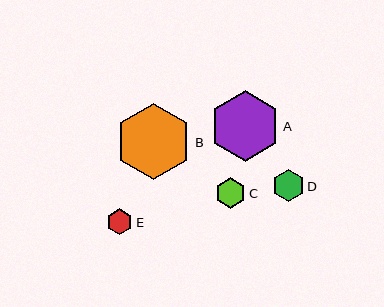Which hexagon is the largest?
Hexagon B is the largest with a size of approximately 76 pixels.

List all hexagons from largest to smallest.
From largest to smallest: B, A, D, C, E.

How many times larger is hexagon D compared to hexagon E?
Hexagon D is approximately 1.2 times the size of hexagon E.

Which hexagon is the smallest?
Hexagon E is the smallest with a size of approximately 26 pixels.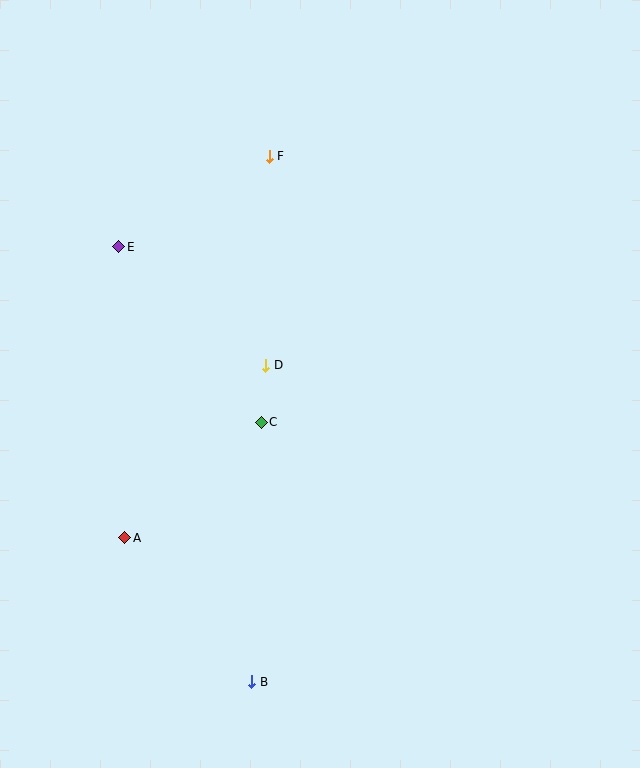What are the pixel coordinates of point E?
Point E is at (119, 247).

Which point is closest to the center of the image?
Point D at (266, 365) is closest to the center.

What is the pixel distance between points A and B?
The distance between A and B is 192 pixels.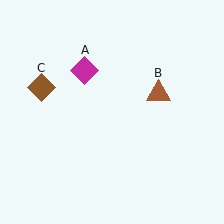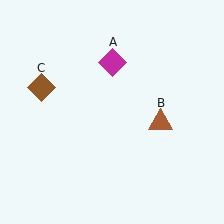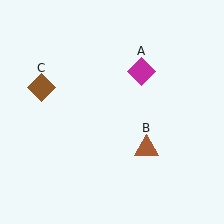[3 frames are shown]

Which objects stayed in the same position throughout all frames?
Brown diamond (object C) remained stationary.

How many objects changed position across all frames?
2 objects changed position: magenta diamond (object A), brown triangle (object B).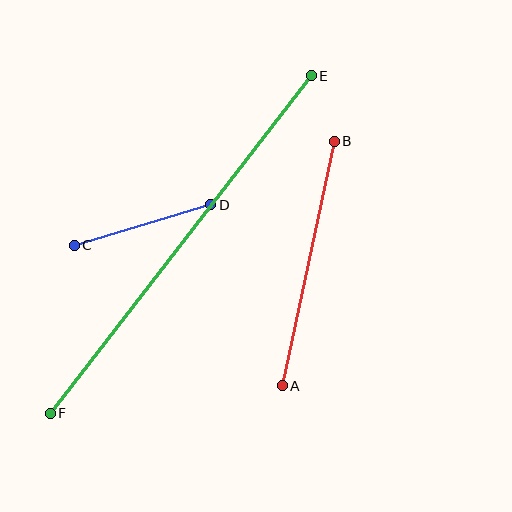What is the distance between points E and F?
The distance is approximately 427 pixels.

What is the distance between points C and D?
The distance is approximately 142 pixels.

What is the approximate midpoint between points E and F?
The midpoint is at approximately (181, 245) pixels.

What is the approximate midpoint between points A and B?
The midpoint is at approximately (308, 263) pixels.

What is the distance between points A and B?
The distance is approximately 250 pixels.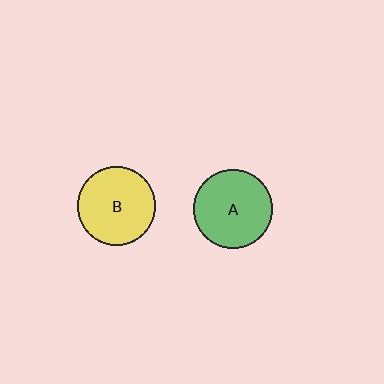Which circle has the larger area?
Circle A (green).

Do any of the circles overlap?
No, none of the circles overlap.